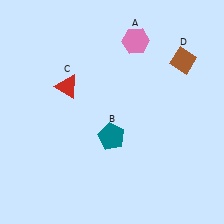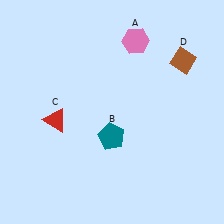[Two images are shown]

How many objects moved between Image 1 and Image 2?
1 object moved between the two images.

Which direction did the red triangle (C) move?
The red triangle (C) moved down.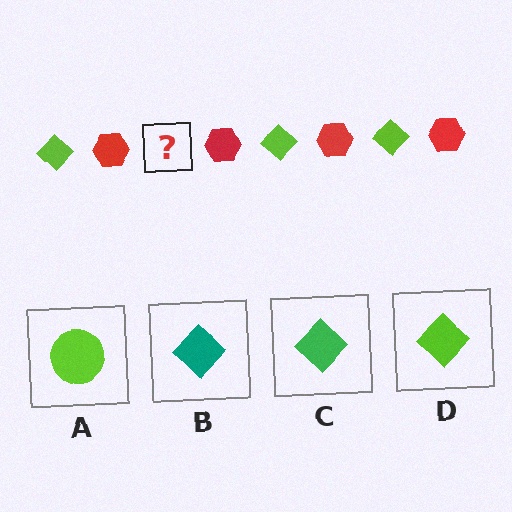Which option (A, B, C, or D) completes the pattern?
D.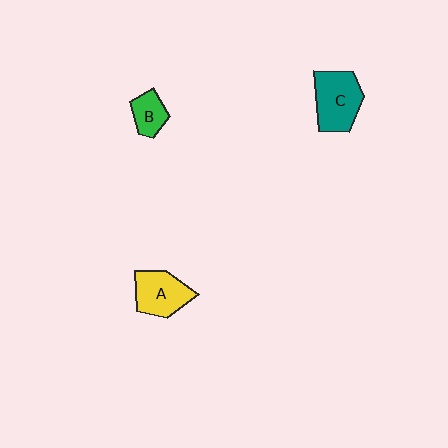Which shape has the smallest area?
Shape B (green).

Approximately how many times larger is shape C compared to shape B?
Approximately 2.0 times.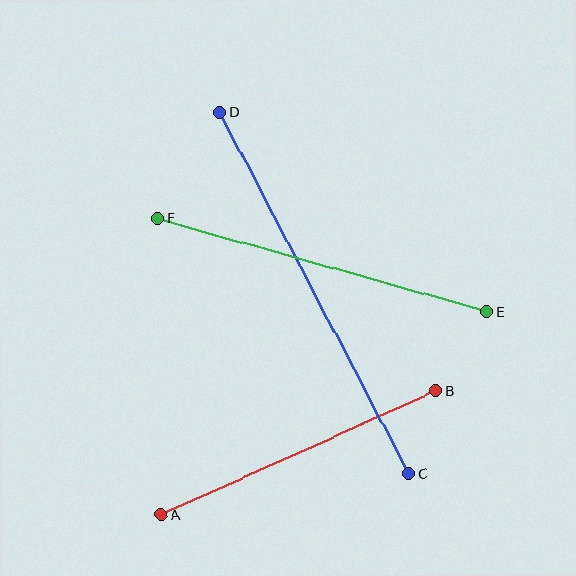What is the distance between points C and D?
The distance is approximately 408 pixels.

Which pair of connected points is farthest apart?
Points C and D are farthest apart.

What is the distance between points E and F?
The distance is approximately 342 pixels.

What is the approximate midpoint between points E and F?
The midpoint is at approximately (322, 265) pixels.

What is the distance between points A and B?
The distance is approximately 302 pixels.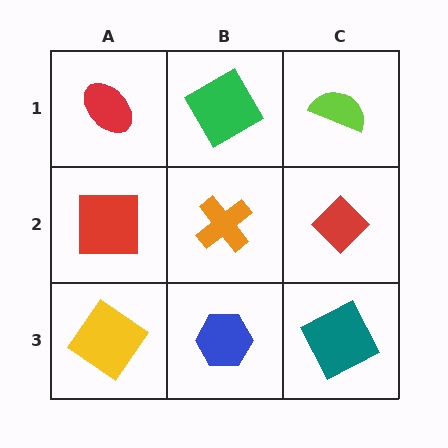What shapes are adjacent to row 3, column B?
An orange cross (row 2, column B), a yellow diamond (row 3, column A), a teal square (row 3, column C).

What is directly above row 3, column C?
A red diamond.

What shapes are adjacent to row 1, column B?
An orange cross (row 2, column B), a red ellipse (row 1, column A), a lime semicircle (row 1, column C).